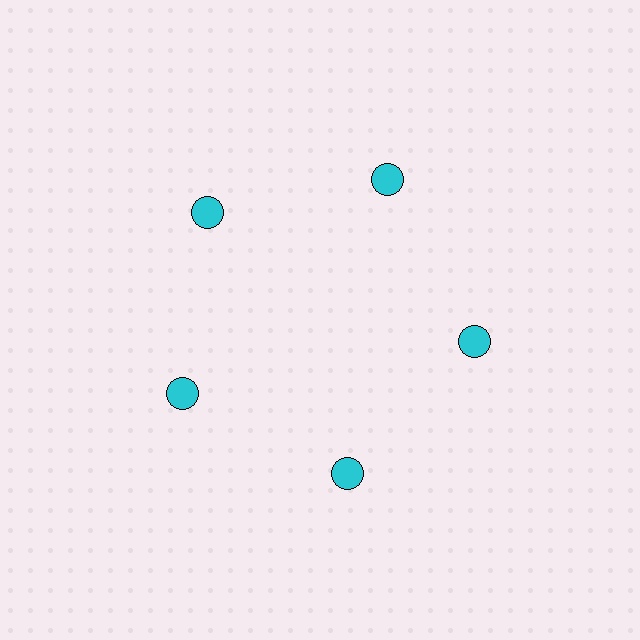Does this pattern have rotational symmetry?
Yes, this pattern has 5-fold rotational symmetry. It looks the same after rotating 72 degrees around the center.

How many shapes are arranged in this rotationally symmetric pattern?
There are 5 shapes, arranged in 5 groups of 1.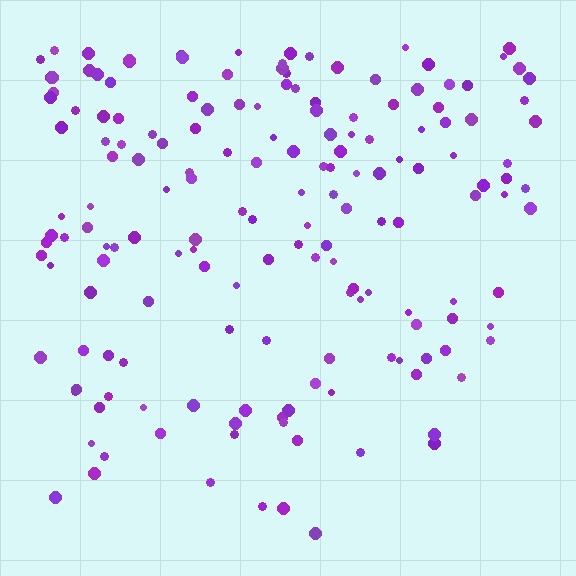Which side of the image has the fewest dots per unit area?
The bottom.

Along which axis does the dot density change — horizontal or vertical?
Vertical.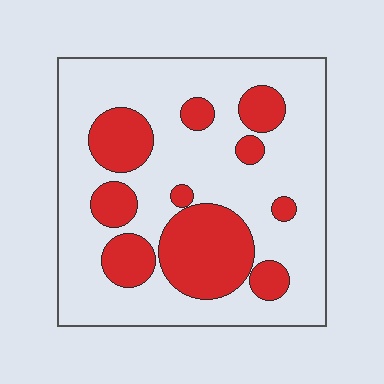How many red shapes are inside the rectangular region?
10.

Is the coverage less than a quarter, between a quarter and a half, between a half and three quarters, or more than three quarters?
Between a quarter and a half.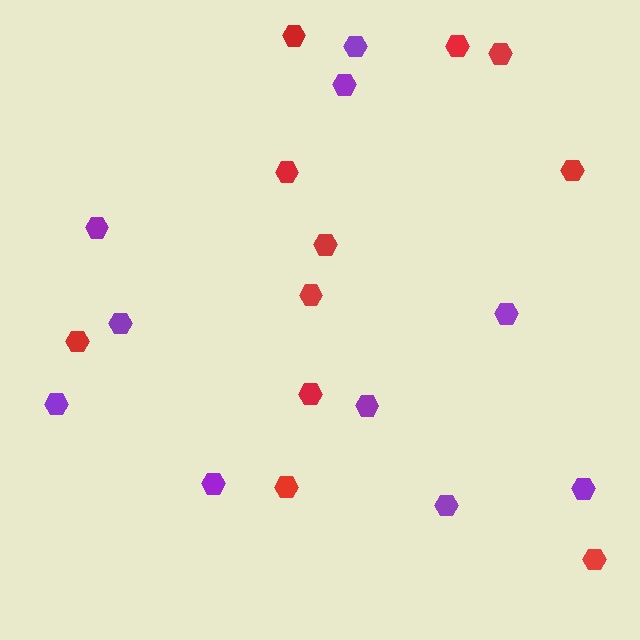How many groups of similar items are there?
There are 2 groups: one group of red hexagons (11) and one group of purple hexagons (10).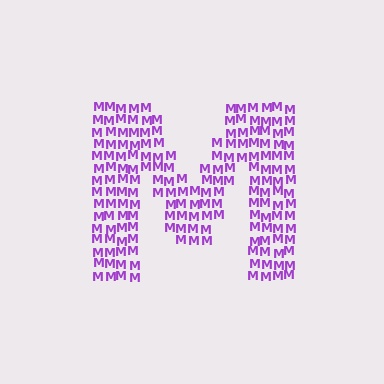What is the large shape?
The large shape is the letter M.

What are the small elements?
The small elements are letter M's.